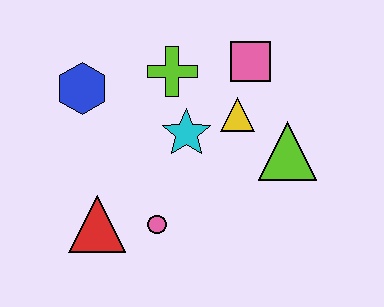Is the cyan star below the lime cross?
Yes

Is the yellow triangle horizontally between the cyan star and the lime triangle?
Yes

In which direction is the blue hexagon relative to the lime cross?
The blue hexagon is to the left of the lime cross.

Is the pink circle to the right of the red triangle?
Yes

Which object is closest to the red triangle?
The pink circle is closest to the red triangle.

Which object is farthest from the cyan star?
The red triangle is farthest from the cyan star.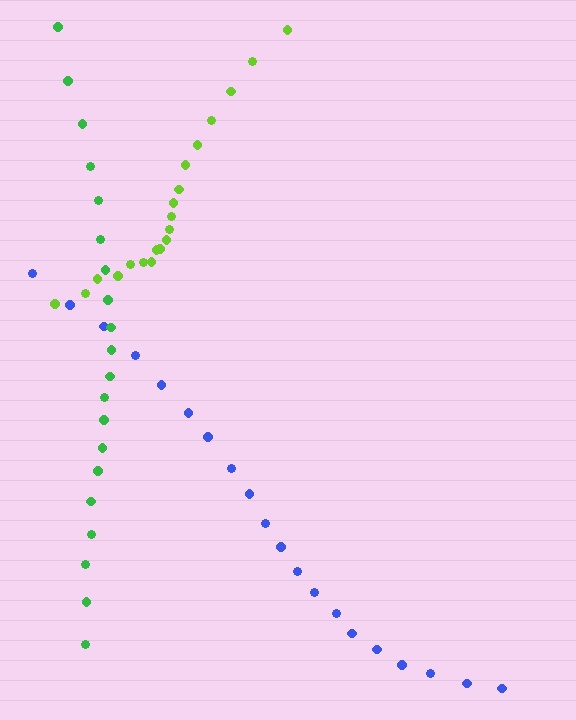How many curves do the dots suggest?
There are 3 distinct paths.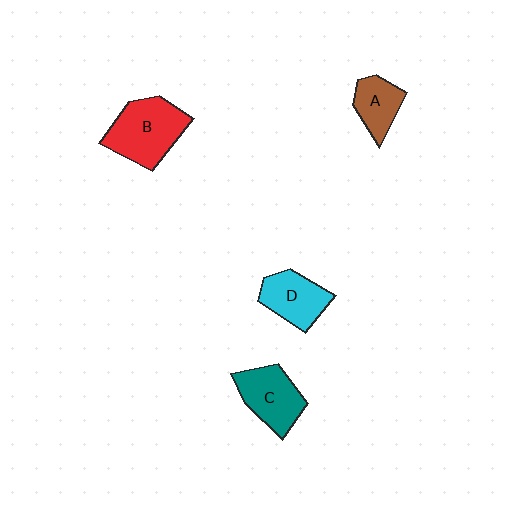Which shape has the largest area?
Shape B (red).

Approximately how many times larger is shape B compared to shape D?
Approximately 1.4 times.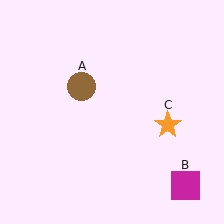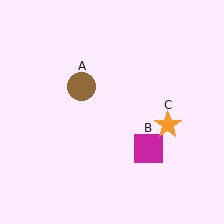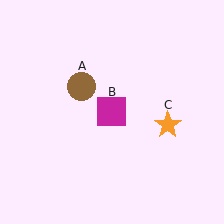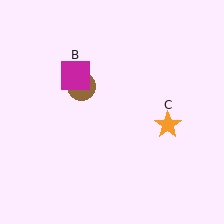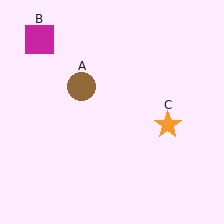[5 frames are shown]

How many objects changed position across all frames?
1 object changed position: magenta square (object B).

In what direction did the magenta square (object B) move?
The magenta square (object B) moved up and to the left.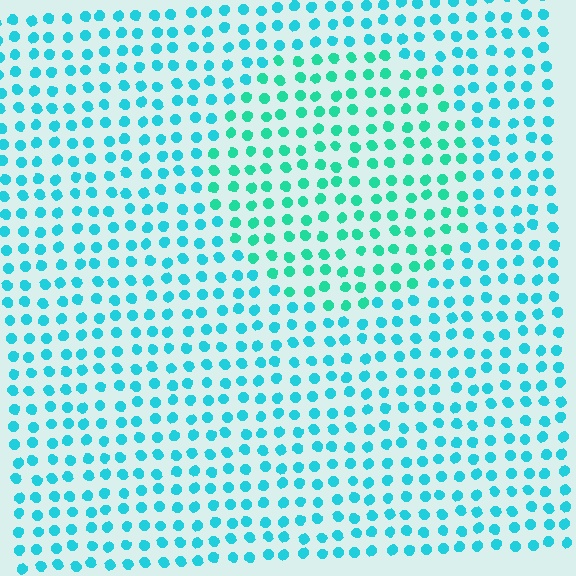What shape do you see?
I see a circle.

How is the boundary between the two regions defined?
The boundary is defined purely by a slight shift in hue (about 24 degrees). Spacing, size, and orientation are identical on both sides.